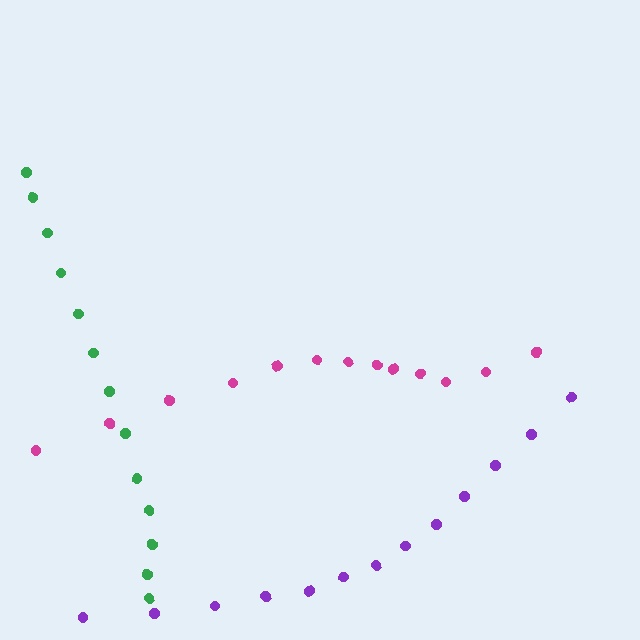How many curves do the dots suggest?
There are 3 distinct paths.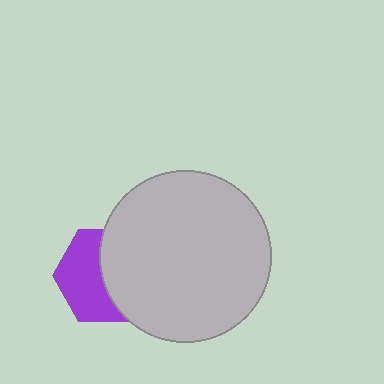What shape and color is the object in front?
The object in front is a light gray circle.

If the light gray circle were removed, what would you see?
You would see the complete purple hexagon.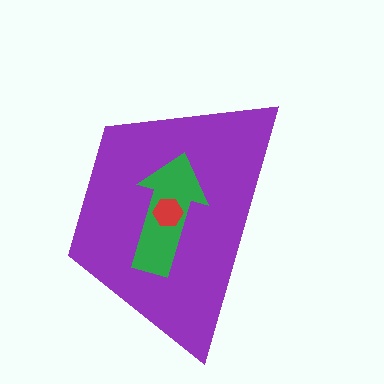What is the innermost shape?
The red hexagon.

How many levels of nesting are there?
3.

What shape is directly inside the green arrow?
The red hexagon.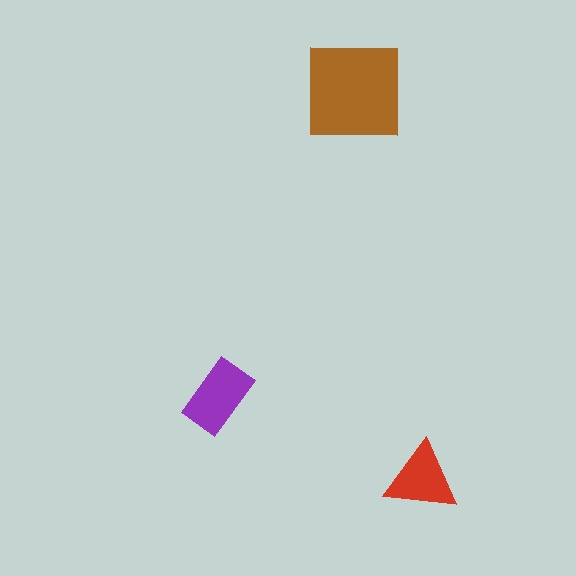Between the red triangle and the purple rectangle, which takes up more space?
The purple rectangle.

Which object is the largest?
The brown square.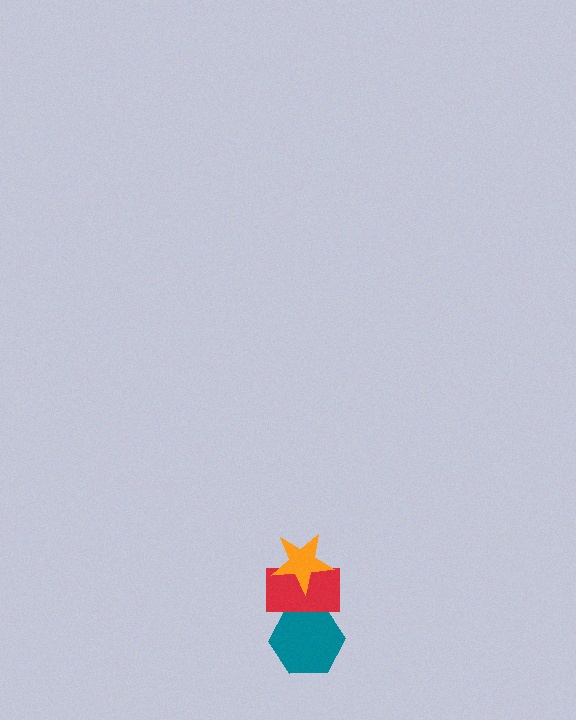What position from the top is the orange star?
The orange star is 1st from the top.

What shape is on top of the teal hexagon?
The red rectangle is on top of the teal hexagon.